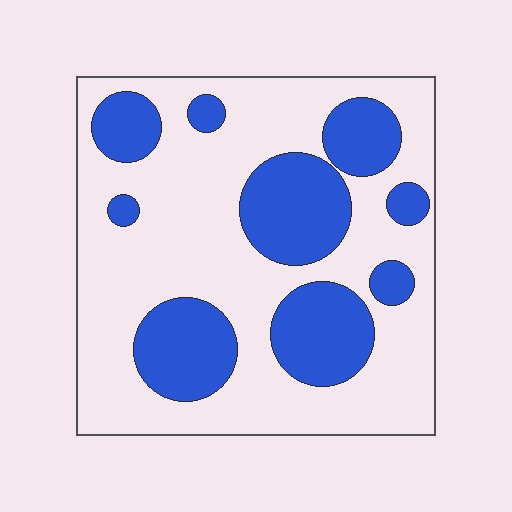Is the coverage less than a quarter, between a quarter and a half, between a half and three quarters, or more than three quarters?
Between a quarter and a half.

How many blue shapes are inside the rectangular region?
9.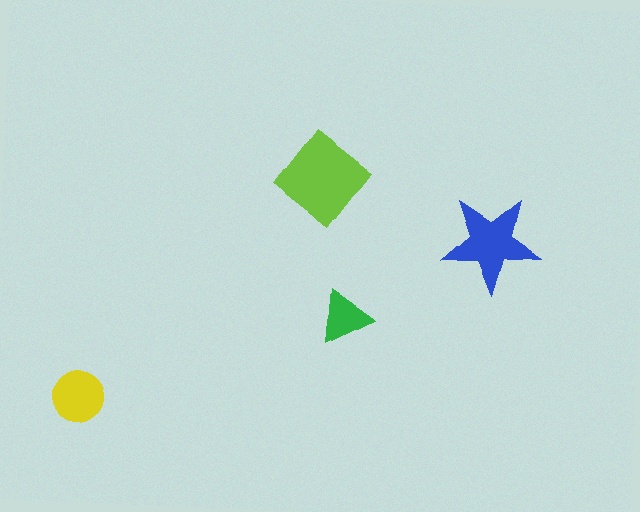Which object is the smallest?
The green triangle.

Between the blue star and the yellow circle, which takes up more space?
The blue star.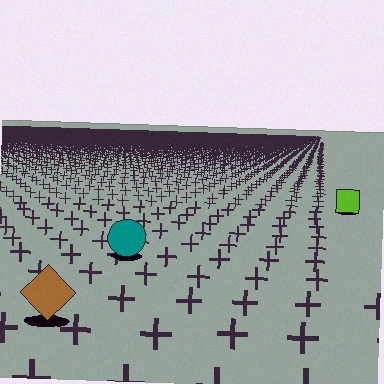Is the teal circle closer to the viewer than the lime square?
Yes. The teal circle is closer — you can tell from the texture gradient: the ground texture is coarser near it.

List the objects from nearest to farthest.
From nearest to farthest: the brown diamond, the teal circle, the lime square.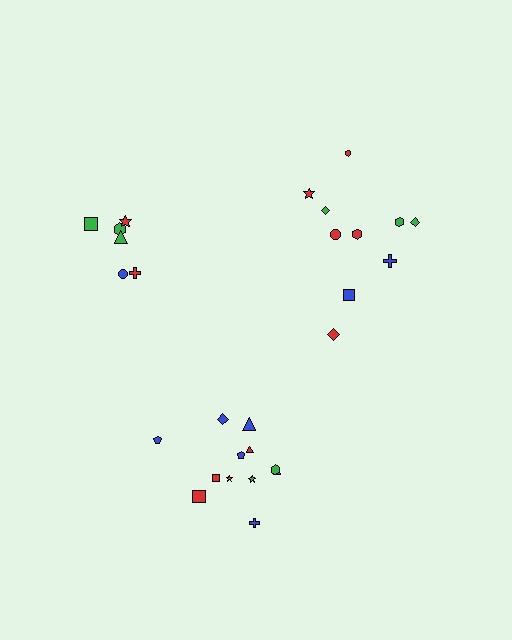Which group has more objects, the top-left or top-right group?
The top-right group.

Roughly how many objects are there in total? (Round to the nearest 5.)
Roughly 30 objects in total.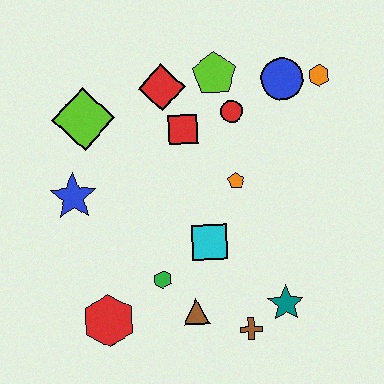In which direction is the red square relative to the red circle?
The red square is to the left of the red circle.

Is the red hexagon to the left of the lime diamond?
No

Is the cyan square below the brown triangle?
No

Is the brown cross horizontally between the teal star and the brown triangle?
Yes